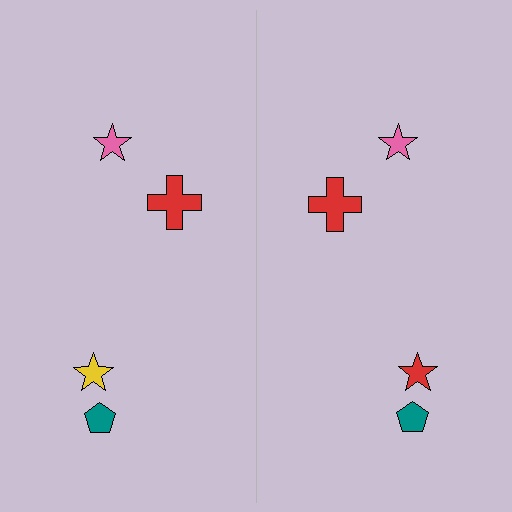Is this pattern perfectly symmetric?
No, the pattern is not perfectly symmetric. The red star on the right side breaks the symmetry — its mirror counterpart is yellow.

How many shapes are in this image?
There are 8 shapes in this image.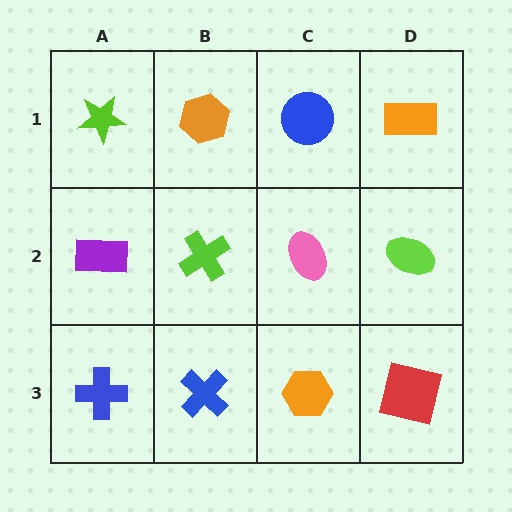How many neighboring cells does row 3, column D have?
2.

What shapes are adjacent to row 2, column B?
An orange hexagon (row 1, column B), a blue cross (row 3, column B), a purple rectangle (row 2, column A), a pink ellipse (row 2, column C).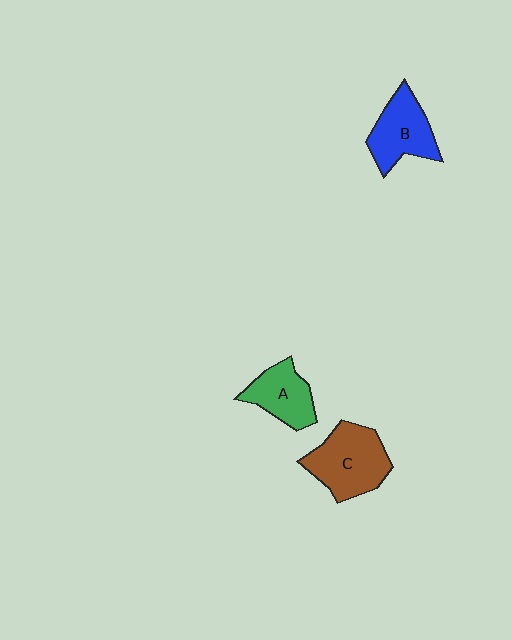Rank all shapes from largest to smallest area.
From largest to smallest: C (brown), B (blue), A (green).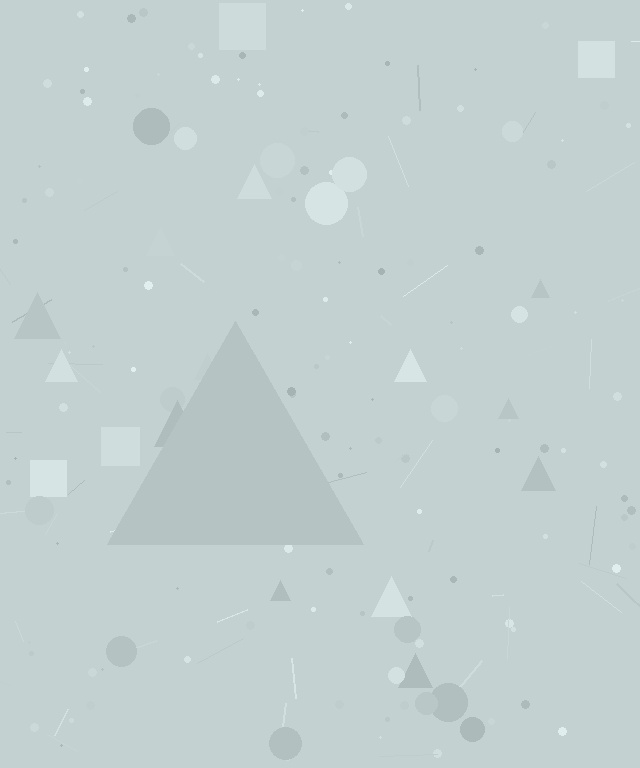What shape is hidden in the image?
A triangle is hidden in the image.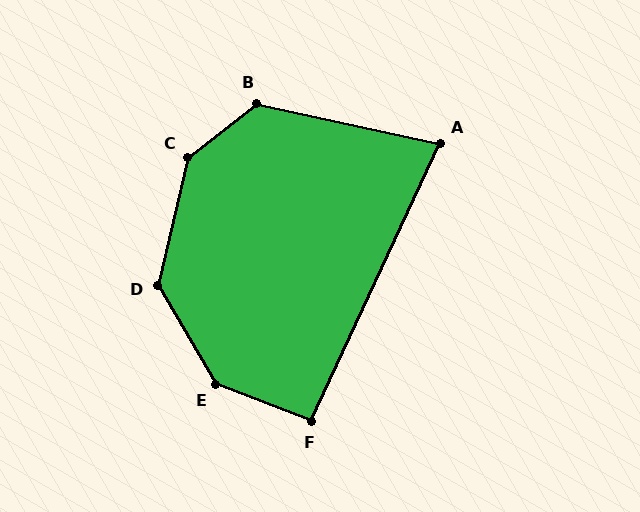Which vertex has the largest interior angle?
E, at approximately 142 degrees.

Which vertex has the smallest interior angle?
A, at approximately 77 degrees.